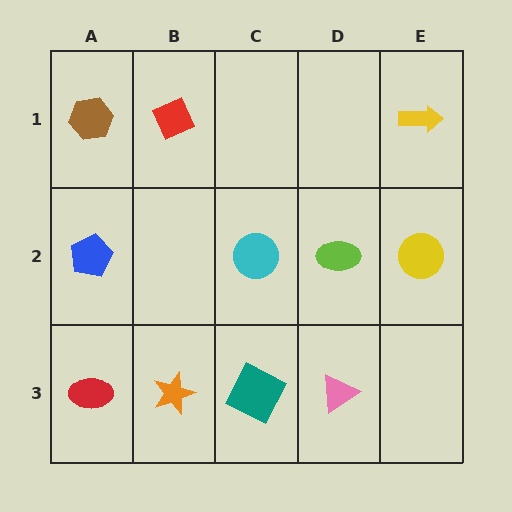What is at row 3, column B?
An orange star.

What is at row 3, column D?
A pink triangle.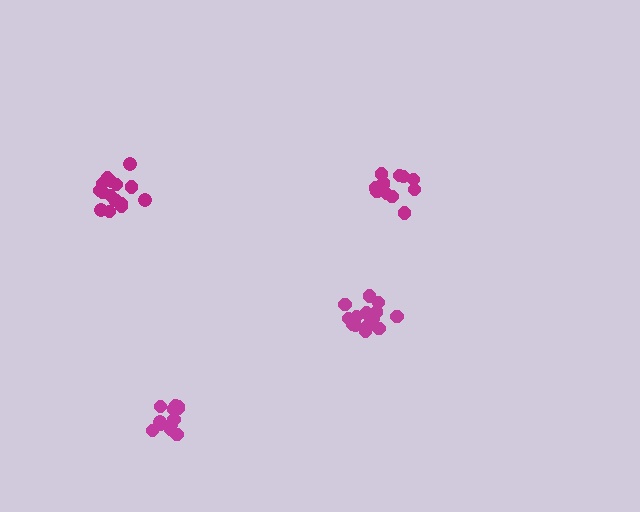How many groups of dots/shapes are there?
There are 4 groups.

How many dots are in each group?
Group 1: 15 dots, Group 2: 12 dots, Group 3: 12 dots, Group 4: 16 dots (55 total).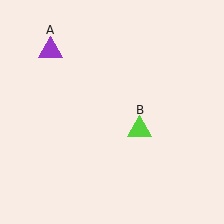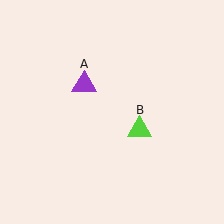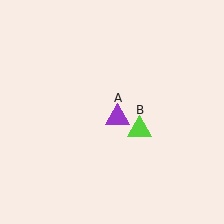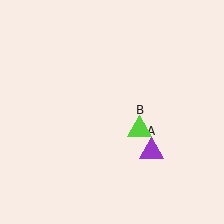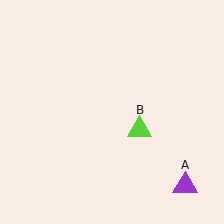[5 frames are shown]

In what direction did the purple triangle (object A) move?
The purple triangle (object A) moved down and to the right.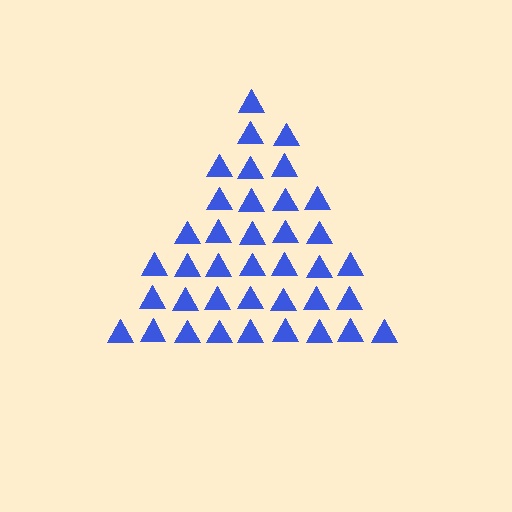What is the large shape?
The large shape is a triangle.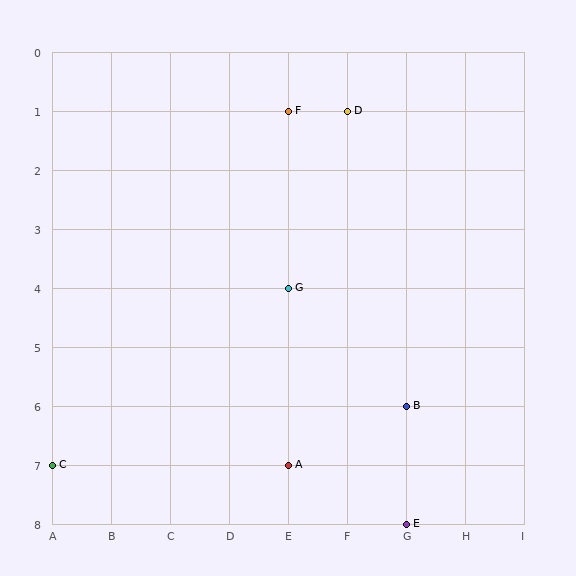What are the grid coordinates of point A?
Point A is at grid coordinates (E, 7).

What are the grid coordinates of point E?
Point E is at grid coordinates (G, 8).